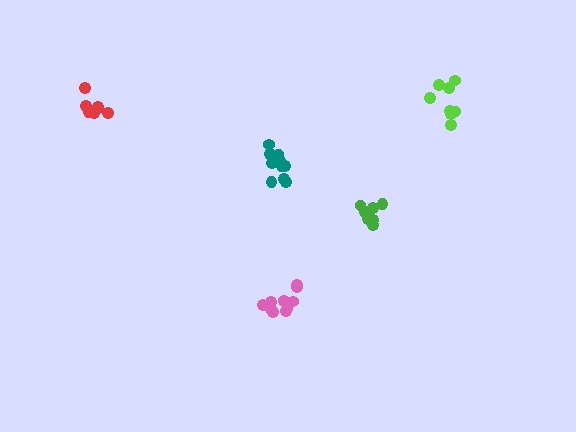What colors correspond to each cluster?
The clusters are colored: teal, lime, green, red, pink.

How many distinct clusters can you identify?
There are 5 distinct clusters.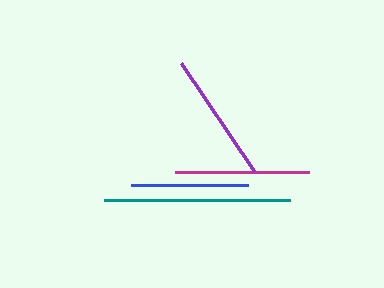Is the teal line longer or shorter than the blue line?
The teal line is longer than the blue line.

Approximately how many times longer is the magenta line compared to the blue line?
The magenta line is approximately 1.2 times the length of the blue line.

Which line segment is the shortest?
The blue line is the shortest at approximately 117 pixels.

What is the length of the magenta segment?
The magenta segment is approximately 134 pixels long.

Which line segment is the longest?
The teal line is the longest at approximately 186 pixels.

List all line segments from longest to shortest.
From longest to shortest: teal, magenta, purple, blue.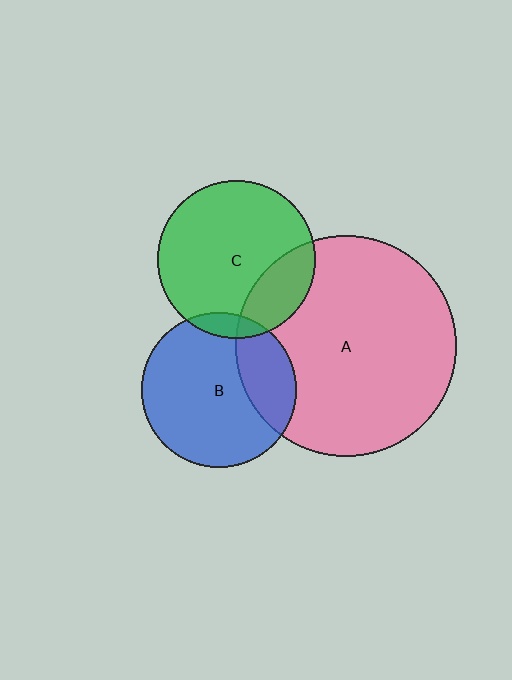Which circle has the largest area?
Circle A (pink).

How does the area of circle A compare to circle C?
Approximately 2.0 times.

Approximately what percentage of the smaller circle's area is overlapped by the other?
Approximately 20%.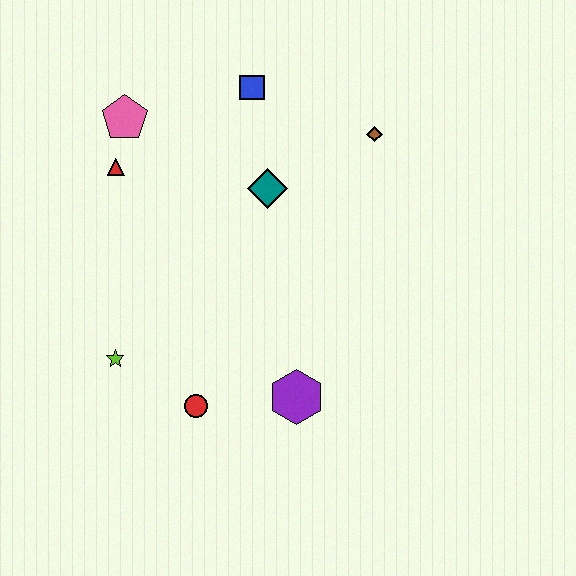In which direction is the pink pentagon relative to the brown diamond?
The pink pentagon is to the left of the brown diamond.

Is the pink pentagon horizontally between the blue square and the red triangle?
Yes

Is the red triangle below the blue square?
Yes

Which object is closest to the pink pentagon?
The red triangle is closest to the pink pentagon.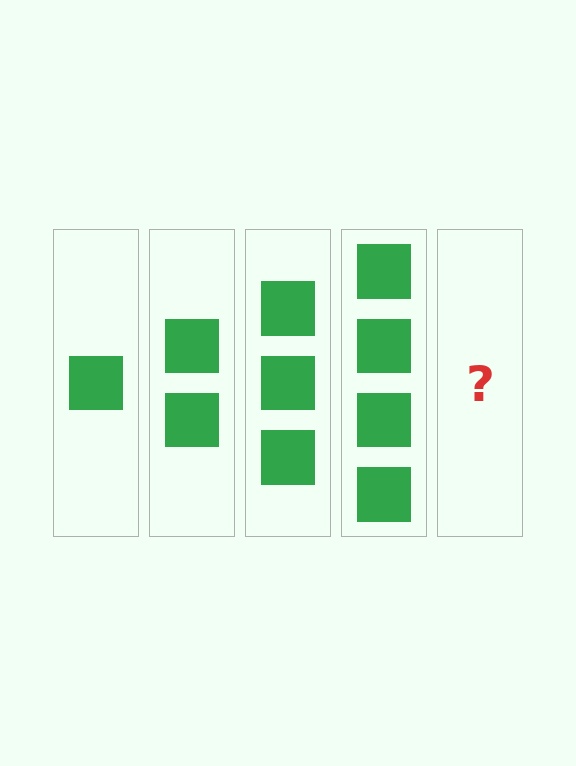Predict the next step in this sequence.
The next step is 5 squares.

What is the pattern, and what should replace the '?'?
The pattern is that each step adds one more square. The '?' should be 5 squares.